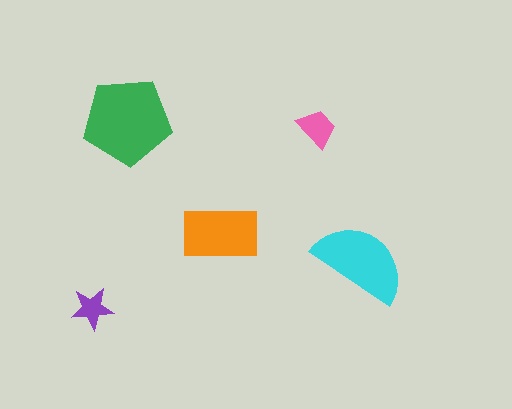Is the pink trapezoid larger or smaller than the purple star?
Larger.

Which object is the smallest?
The purple star.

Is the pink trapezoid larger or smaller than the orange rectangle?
Smaller.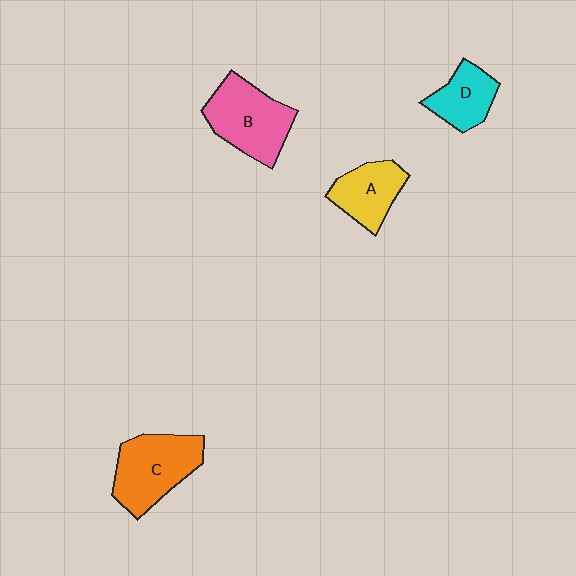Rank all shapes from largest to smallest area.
From largest to smallest: C (orange), B (pink), A (yellow), D (cyan).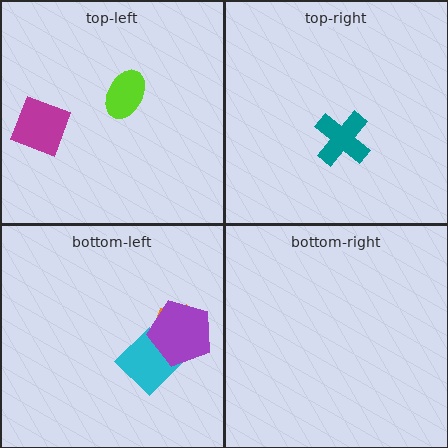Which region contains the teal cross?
The top-right region.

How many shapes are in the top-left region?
2.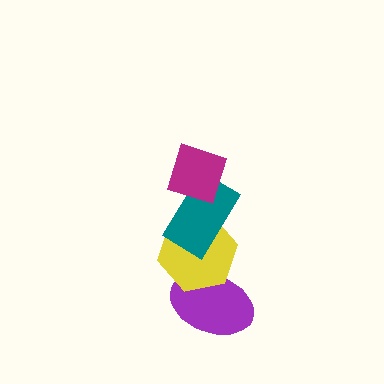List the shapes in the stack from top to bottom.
From top to bottom: the magenta diamond, the teal rectangle, the yellow hexagon, the purple ellipse.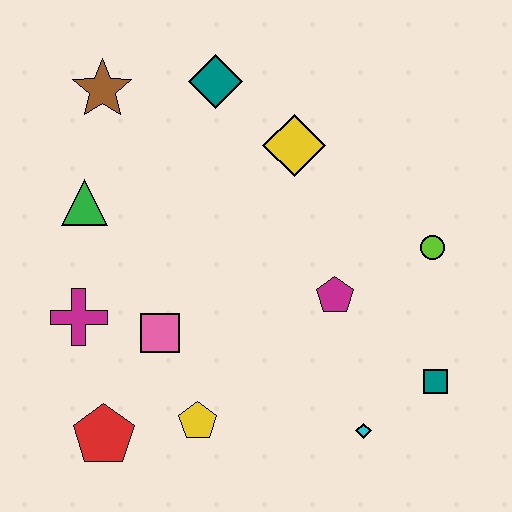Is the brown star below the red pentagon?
No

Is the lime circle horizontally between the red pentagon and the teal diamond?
No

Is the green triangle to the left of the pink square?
Yes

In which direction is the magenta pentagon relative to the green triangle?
The magenta pentagon is to the right of the green triangle.